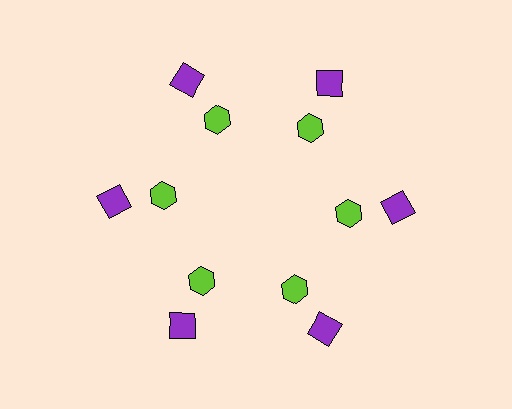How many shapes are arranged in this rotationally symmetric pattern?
There are 12 shapes, arranged in 6 groups of 2.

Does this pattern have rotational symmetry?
Yes, this pattern has 6-fold rotational symmetry. It looks the same after rotating 60 degrees around the center.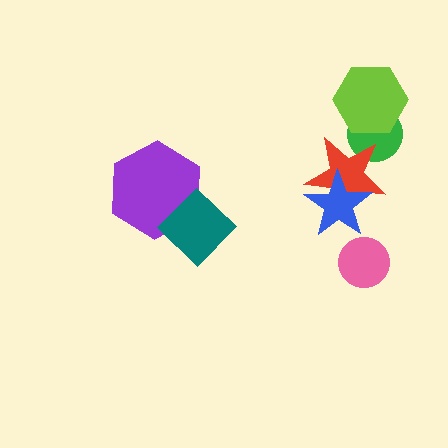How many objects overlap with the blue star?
1 object overlaps with the blue star.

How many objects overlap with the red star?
2 objects overlap with the red star.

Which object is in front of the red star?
The blue star is in front of the red star.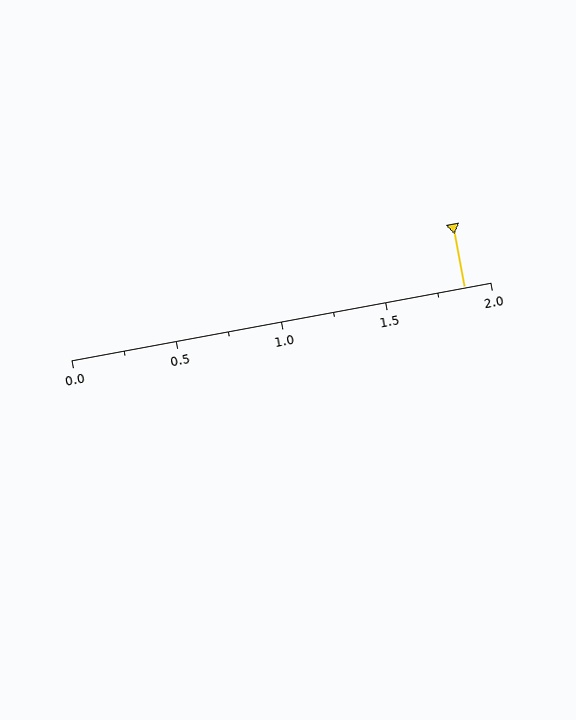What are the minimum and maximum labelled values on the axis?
The axis runs from 0.0 to 2.0.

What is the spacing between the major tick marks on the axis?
The major ticks are spaced 0.5 apart.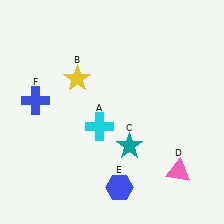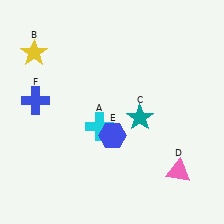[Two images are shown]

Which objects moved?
The objects that moved are: the yellow star (B), the teal star (C), the blue hexagon (E).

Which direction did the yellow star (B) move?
The yellow star (B) moved left.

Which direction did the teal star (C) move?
The teal star (C) moved up.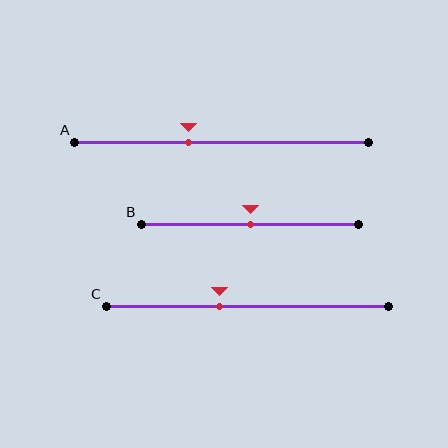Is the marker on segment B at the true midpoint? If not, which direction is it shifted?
Yes, the marker on segment B is at the true midpoint.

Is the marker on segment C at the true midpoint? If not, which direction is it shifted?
No, the marker on segment C is shifted to the left by about 10% of the segment length.